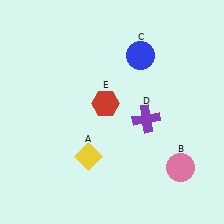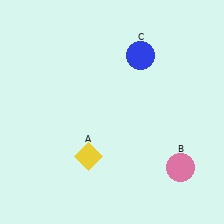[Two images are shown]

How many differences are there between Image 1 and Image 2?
There are 2 differences between the two images.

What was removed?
The red hexagon (E), the purple cross (D) were removed in Image 2.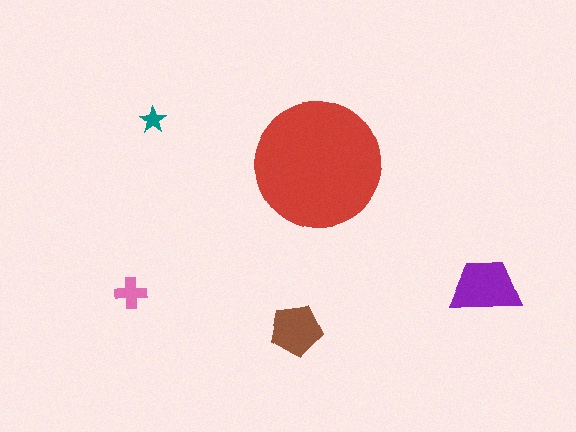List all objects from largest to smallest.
The red circle, the purple trapezoid, the brown pentagon, the pink cross, the teal star.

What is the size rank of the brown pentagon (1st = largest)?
3rd.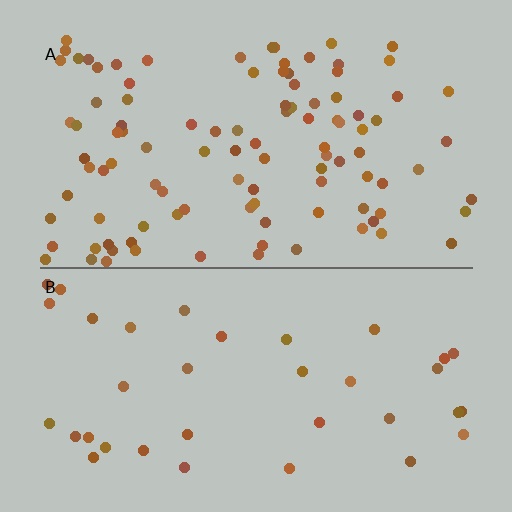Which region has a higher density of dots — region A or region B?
A (the top).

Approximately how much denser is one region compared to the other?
Approximately 2.9× — region A over region B.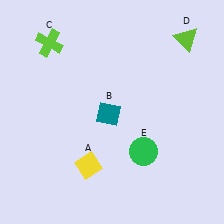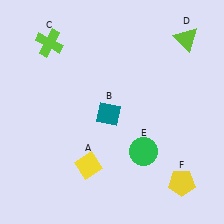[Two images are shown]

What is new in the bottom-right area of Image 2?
A yellow pentagon (F) was added in the bottom-right area of Image 2.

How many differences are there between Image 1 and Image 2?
There is 1 difference between the two images.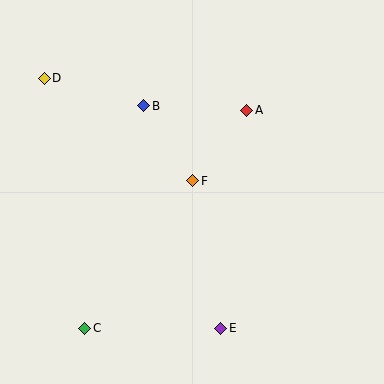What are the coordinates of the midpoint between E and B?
The midpoint between E and B is at (182, 217).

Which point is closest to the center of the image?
Point F at (193, 181) is closest to the center.